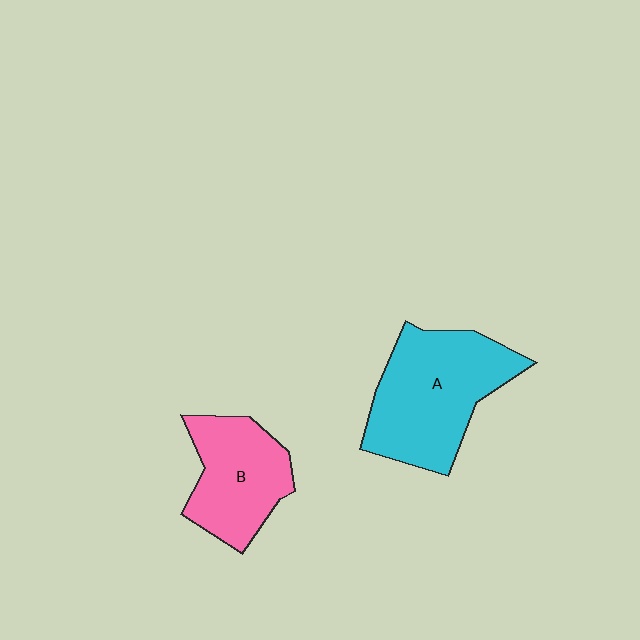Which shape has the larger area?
Shape A (cyan).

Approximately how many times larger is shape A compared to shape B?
Approximately 1.4 times.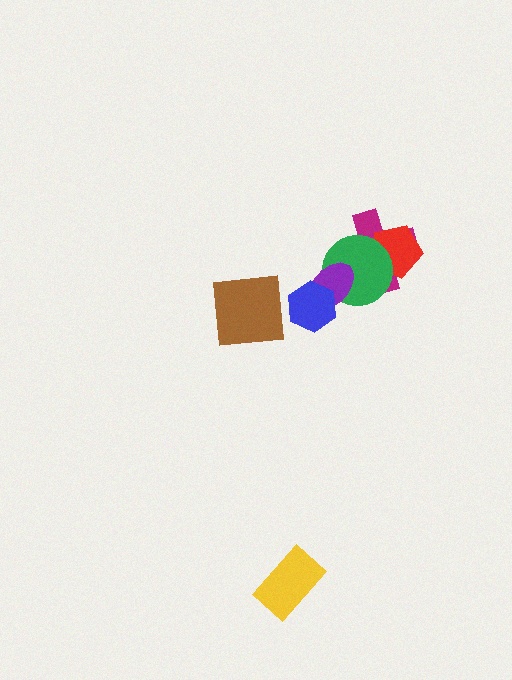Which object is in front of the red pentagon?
The green circle is in front of the red pentagon.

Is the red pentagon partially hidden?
Yes, it is partially covered by another shape.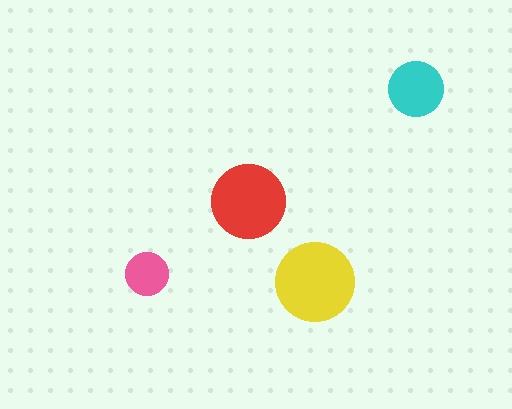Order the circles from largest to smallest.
the yellow one, the red one, the cyan one, the pink one.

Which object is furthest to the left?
The pink circle is leftmost.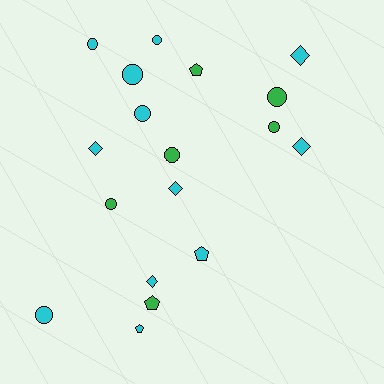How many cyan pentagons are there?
There are 2 cyan pentagons.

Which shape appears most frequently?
Circle, with 9 objects.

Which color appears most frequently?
Cyan, with 12 objects.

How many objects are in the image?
There are 18 objects.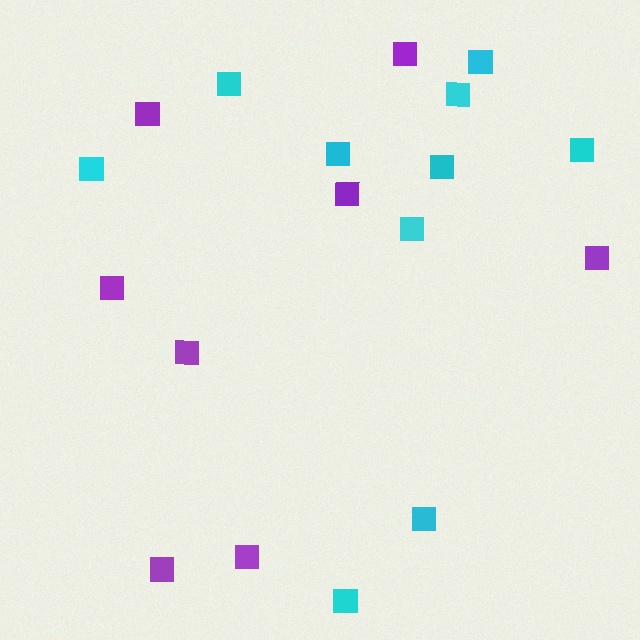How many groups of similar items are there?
There are 2 groups: one group of cyan squares (10) and one group of purple squares (8).